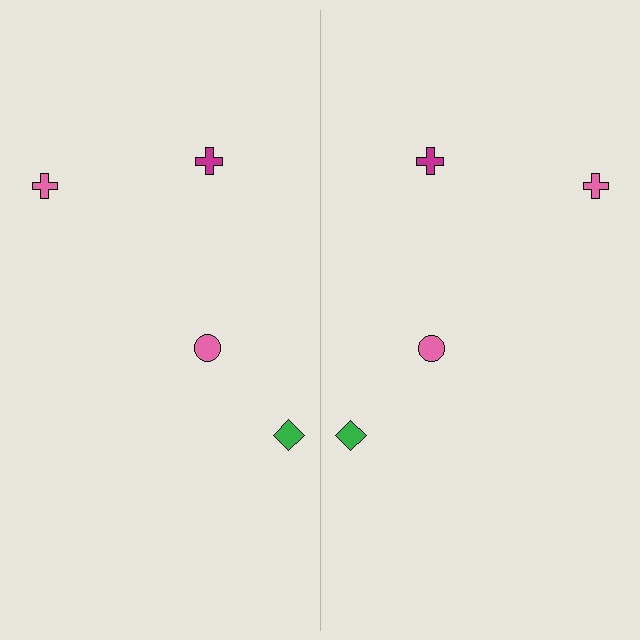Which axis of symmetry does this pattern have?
The pattern has a vertical axis of symmetry running through the center of the image.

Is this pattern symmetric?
Yes, this pattern has bilateral (reflection) symmetry.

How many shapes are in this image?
There are 8 shapes in this image.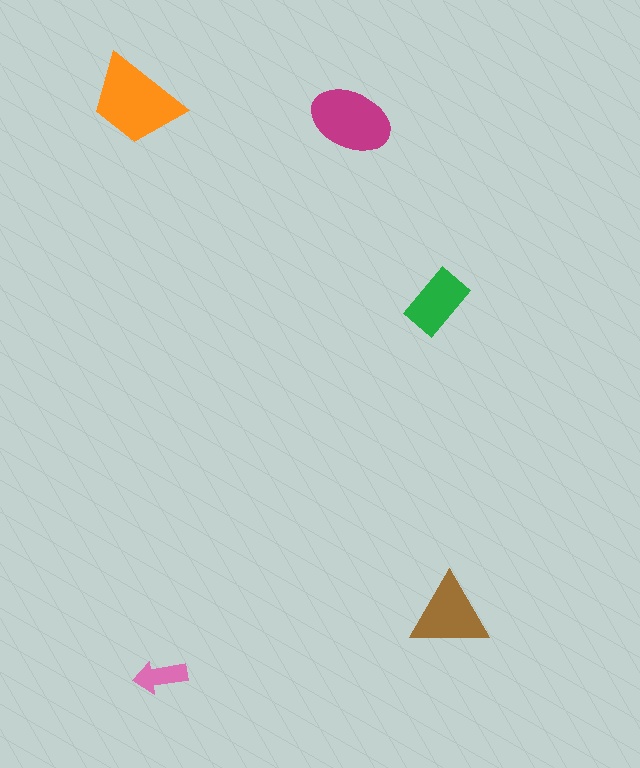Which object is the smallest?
The pink arrow.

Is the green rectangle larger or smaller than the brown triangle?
Smaller.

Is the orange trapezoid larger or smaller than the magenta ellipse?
Larger.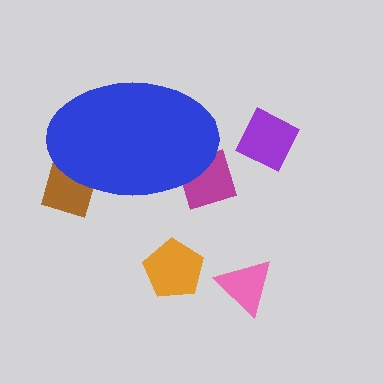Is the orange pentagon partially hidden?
No, the orange pentagon is fully visible.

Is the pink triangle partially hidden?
No, the pink triangle is fully visible.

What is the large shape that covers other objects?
A blue ellipse.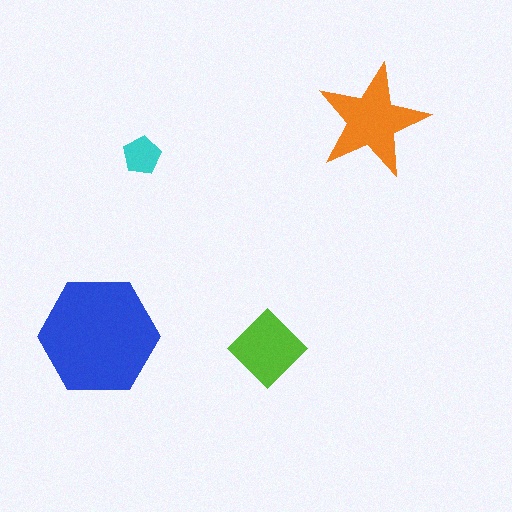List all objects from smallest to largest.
The cyan pentagon, the lime diamond, the orange star, the blue hexagon.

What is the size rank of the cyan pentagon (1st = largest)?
4th.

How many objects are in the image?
There are 4 objects in the image.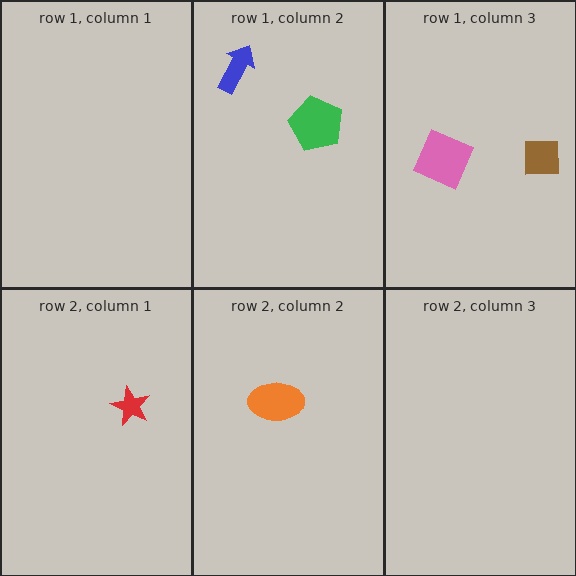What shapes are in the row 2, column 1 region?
The red star.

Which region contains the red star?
The row 2, column 1 region.